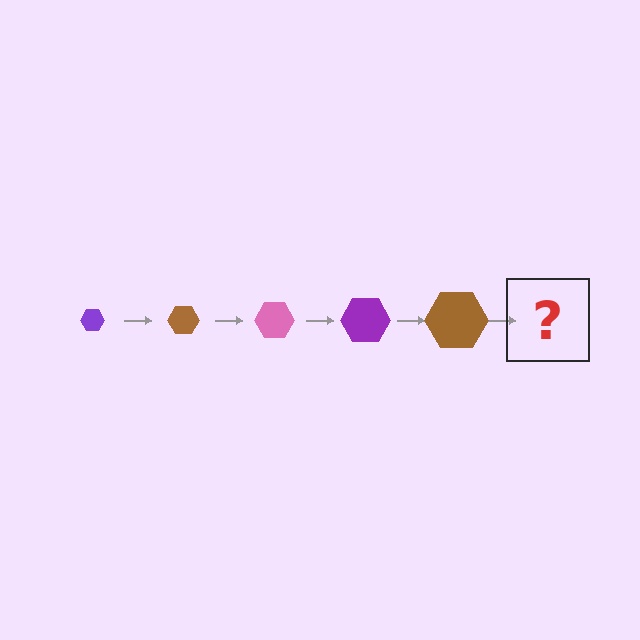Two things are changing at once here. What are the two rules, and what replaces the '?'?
The two rules are that the hexagon grows larger each step and the color cycles through purple, brown, and pink. The '?' should be a pink hexagon, larger than the previous one.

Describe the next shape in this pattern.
It should be a pink hexagon, larger than the previous one.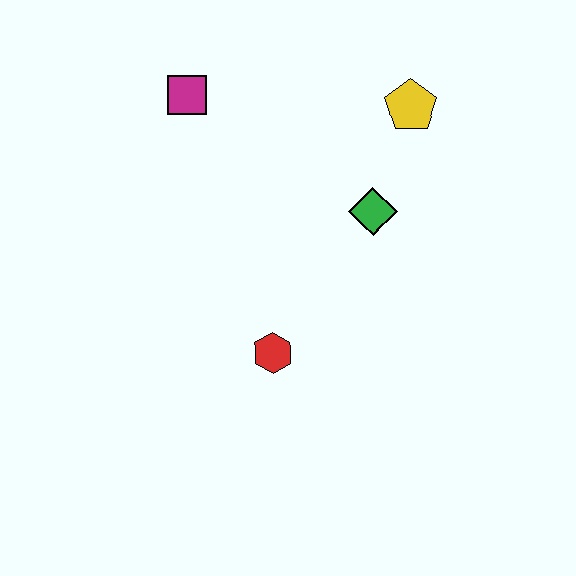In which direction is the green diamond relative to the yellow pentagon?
The green diamond is below the yellow pentagon.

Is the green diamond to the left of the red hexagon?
No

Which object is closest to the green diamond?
The yellow pentagon is closest to the green diamond.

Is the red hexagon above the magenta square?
No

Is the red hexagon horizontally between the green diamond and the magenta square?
Yes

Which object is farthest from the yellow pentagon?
The red hexagon is farthest from the yellow pentagon.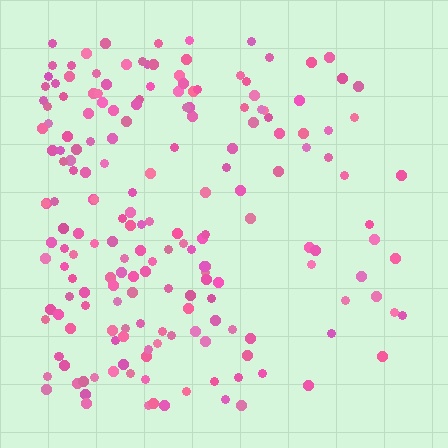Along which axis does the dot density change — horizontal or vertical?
Horizontal.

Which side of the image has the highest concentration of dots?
The left.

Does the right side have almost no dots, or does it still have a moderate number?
Still a moderate number, just noticeably fewer than the left.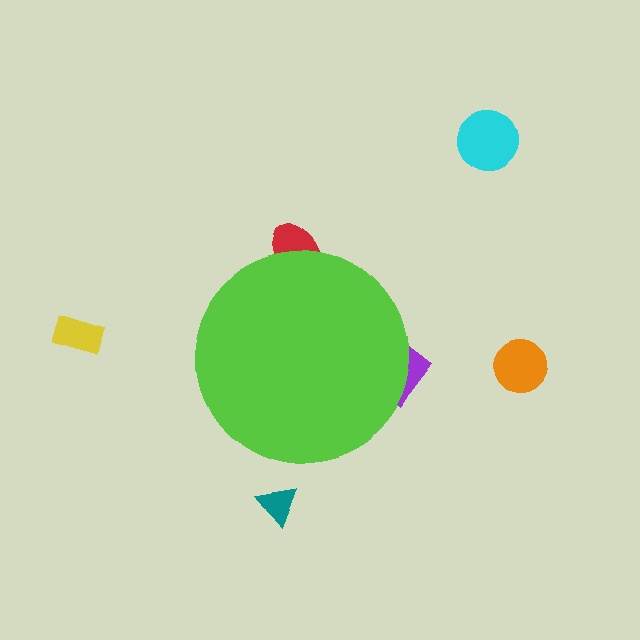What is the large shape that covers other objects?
A lime circle.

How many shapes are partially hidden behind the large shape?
2 shapes are partially hidden.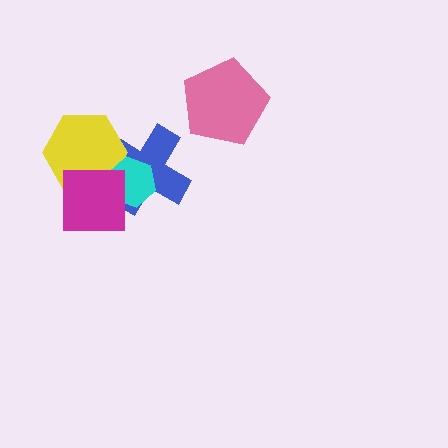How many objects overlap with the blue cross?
3 objects overlap with the blue cross.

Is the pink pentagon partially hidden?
No, no other shape covers it.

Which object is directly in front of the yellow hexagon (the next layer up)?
The cyan hexagon is directly in front of the yellow hexagon.